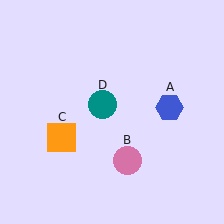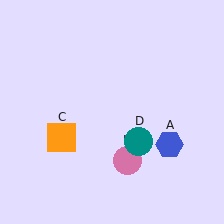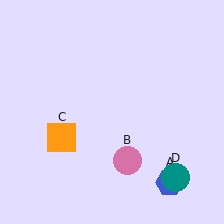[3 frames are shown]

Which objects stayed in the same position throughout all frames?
Pink circle (object B) and orange square (object C) remained stationary.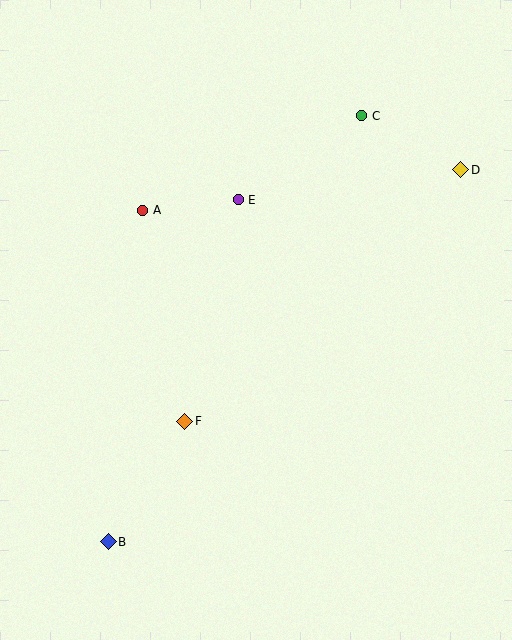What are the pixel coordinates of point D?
Point D is at (461, 170).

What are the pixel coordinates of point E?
Point E is at (238, 200).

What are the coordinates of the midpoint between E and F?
The midpoint between E and F is at (212, 311).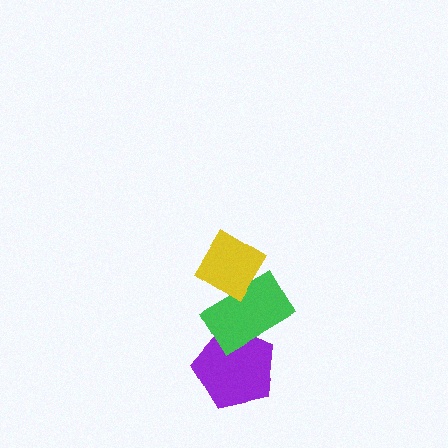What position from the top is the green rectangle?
The green rectangle is 2nd from the top.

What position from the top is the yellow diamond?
The yellow diamond is 1st from the top.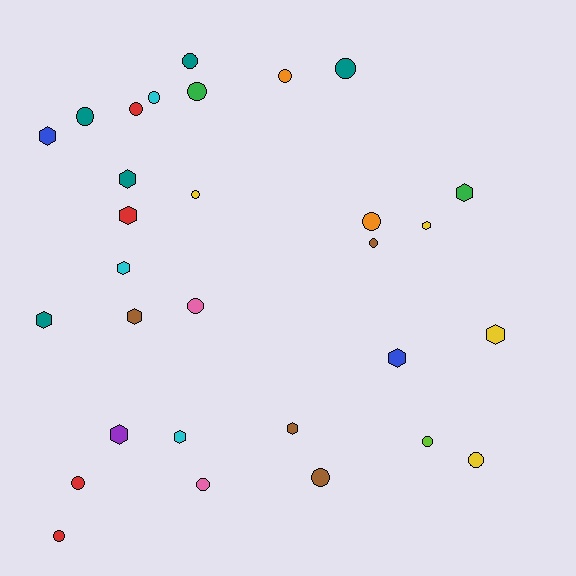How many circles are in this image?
There are 17 circles.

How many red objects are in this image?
There are 4 red objects.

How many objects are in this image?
There are 30 objects.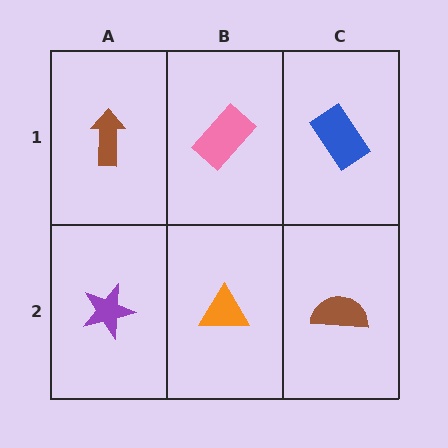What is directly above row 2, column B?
A pink rectangle.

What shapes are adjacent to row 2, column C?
A blue rectangle (row 1, column C), an orange triangle (row 2, column B).